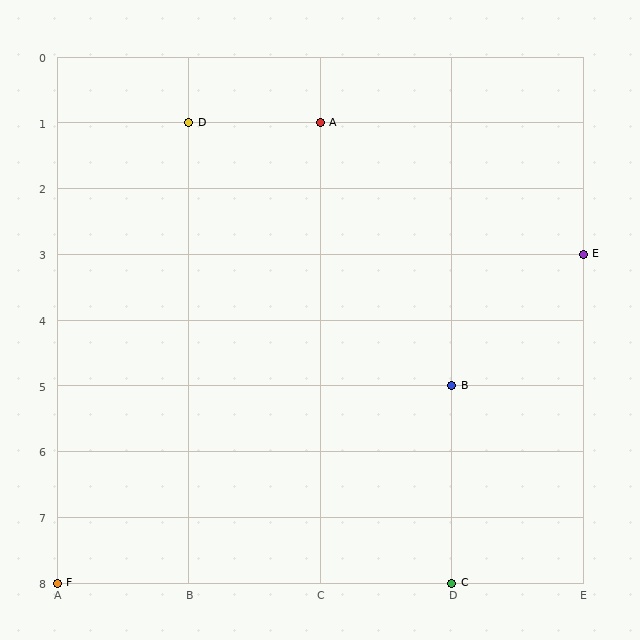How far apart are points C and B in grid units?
Points C and B are 3 rows apart.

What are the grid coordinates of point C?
Point C is at grid coordinates (D, 8).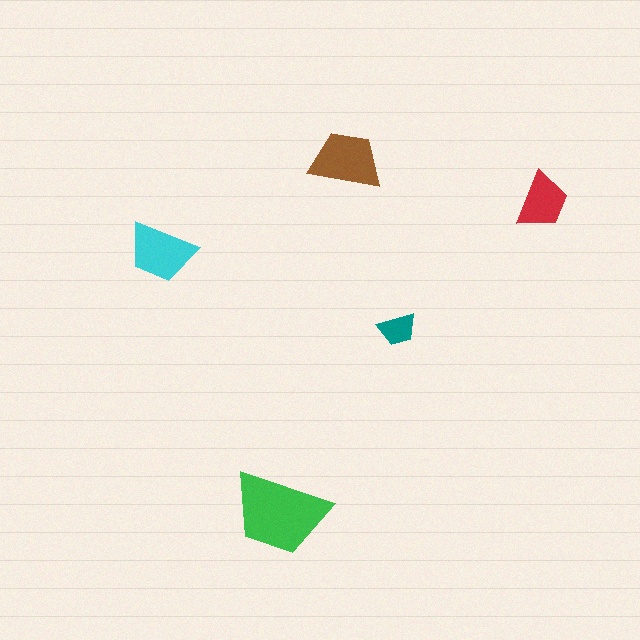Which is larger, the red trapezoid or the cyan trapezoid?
The cyan one.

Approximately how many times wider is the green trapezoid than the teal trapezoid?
About 2.5 times wider.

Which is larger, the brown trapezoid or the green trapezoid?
The green one.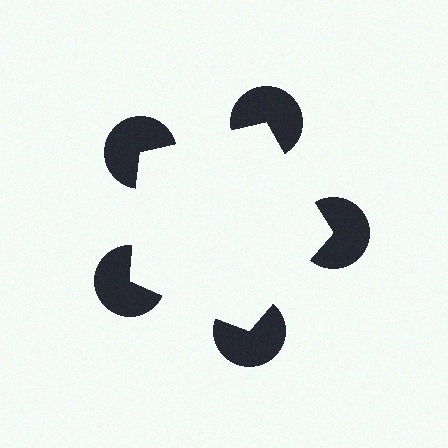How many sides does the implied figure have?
5 sides.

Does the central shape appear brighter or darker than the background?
It typically appears slightly brighter than the background, even though no actual brightness change is drawn.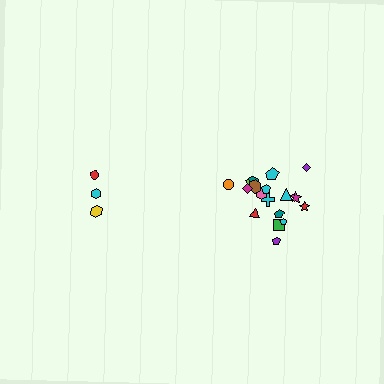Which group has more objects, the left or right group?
The right group.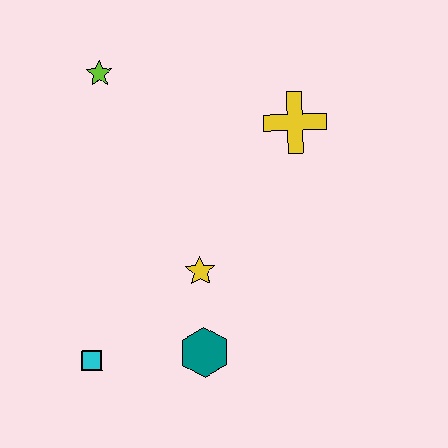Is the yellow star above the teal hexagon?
Yes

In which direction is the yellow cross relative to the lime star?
The yellow cross is to the right of the lime star.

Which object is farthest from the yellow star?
The lime star is farthest from the yellow star.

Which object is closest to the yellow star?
The teal hexagon is closest to the yellow star.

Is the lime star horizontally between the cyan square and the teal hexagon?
Yes